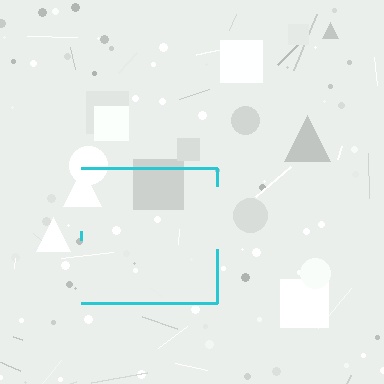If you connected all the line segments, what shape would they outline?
They would outline a square.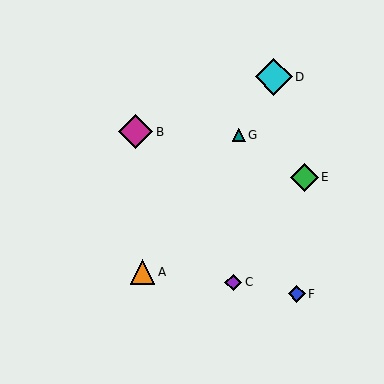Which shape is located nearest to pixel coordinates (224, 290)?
The purple diamond (labeled C) at (233, 282) is nearest to that location.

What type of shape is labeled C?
Shape C is a purple diamond.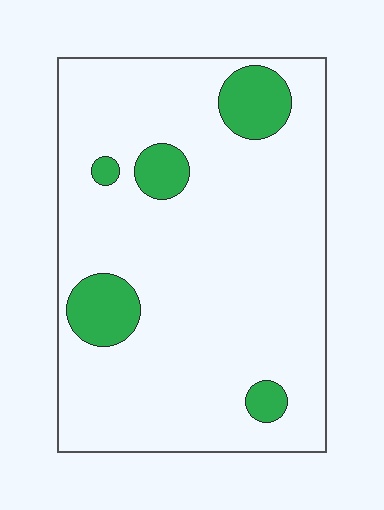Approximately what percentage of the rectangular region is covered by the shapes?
Approximately 10%.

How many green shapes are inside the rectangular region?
5.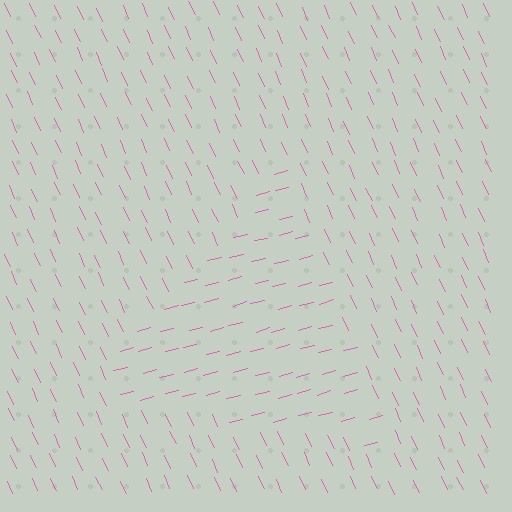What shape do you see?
I see a triangle.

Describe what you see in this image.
The image is filled with small pink line segments. A triangle region in the image has lines oriented differently from the surrounding lines, creating a visible texture boundary.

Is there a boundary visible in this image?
Yes, there is a texture boundary formed by a change in line orientation.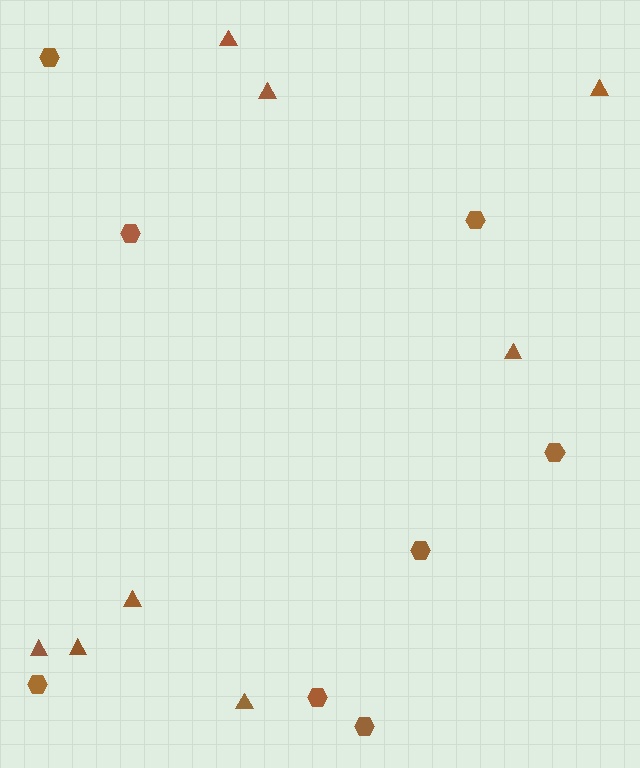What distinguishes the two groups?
There are 2 groups: one group of hexagons (8) and one group of triangles (8).